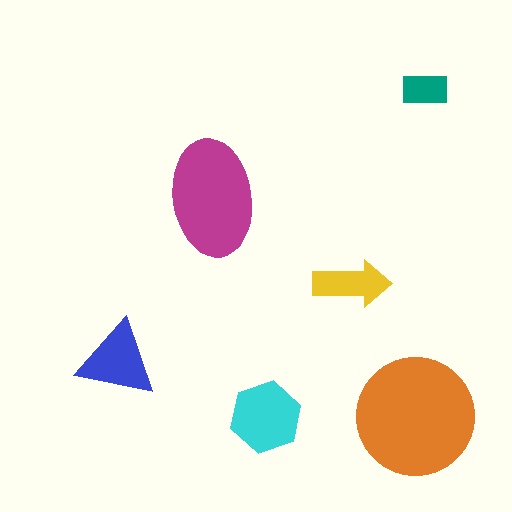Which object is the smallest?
The teal rectangle.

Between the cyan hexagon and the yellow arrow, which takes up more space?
The cyan hexagon.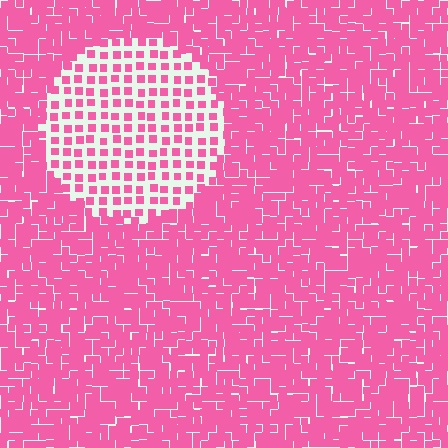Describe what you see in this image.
The image contains small pink elements arranged at two different densities. A circle-shaped region is visible where the elements are less densely packed than the surrounding area.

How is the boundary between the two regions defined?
The boundary is defined by a change in element density (approximately 2.5x ratio). All elements are the same color, size, and shape.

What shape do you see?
I see a circle.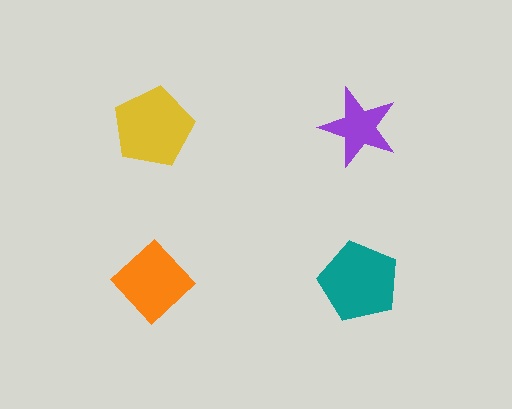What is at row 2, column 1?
An orange diamond.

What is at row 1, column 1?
A yellow pentagon.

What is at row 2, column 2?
A teal pentagon.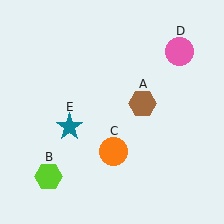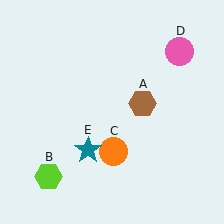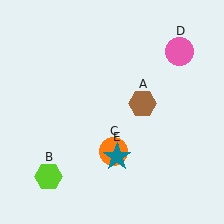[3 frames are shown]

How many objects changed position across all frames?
1 object changed position: teal star (object E).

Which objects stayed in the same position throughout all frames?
Brown hexagon (object A) and lime hexagon (object B) and orange circle (object C) and pink circle (object D) remained stationary.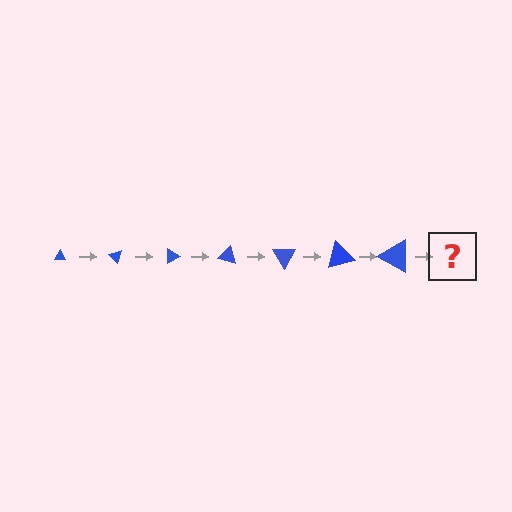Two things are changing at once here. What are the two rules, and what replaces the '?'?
The two rules are that the triangle grows larger each step and it rotates 45 degrees each step. The '?' should be a triangle, larger than the previous one and rotated 315 degrees from the start.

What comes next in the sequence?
The next element should be a triangle, larger than the previous one and rotated 315 degrees from the start.